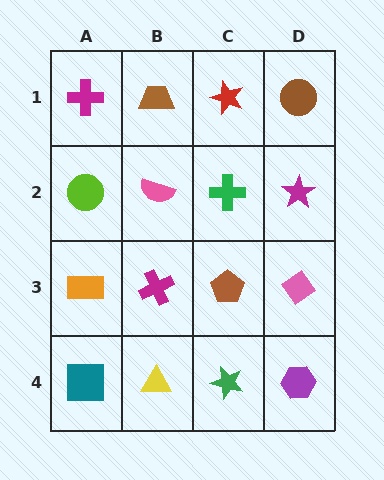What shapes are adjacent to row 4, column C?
A brown pentagon (row 3, column C), a yellow triangle (row 4, column B), a purple hexagon (row 4, column D).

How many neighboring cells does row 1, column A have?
2.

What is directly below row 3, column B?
A yellow triangle.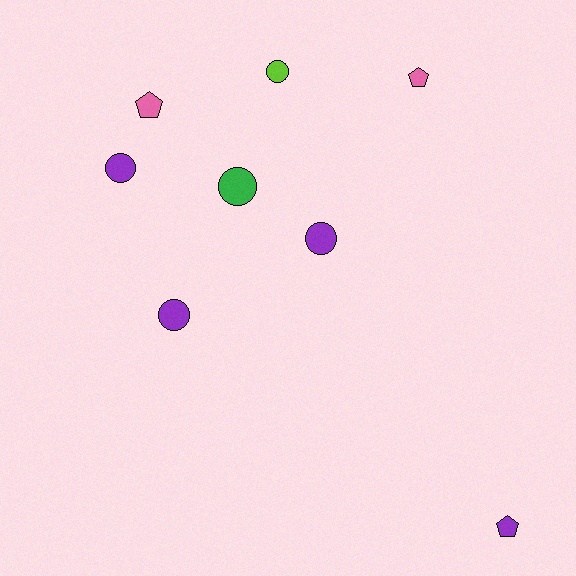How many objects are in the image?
There are 8 objects.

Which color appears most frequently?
Purple, with 4 objects.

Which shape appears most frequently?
Circle, with 5 objects.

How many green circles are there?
There is 1 green circle.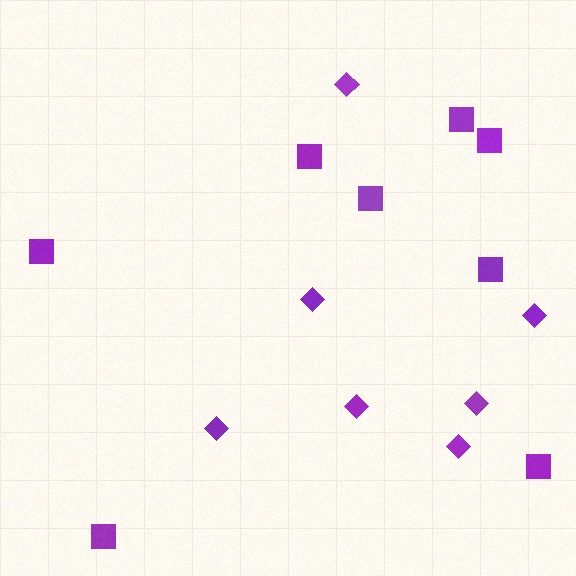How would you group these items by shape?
There are 2 groups: one group of diamonds (7) and one group of squares (8).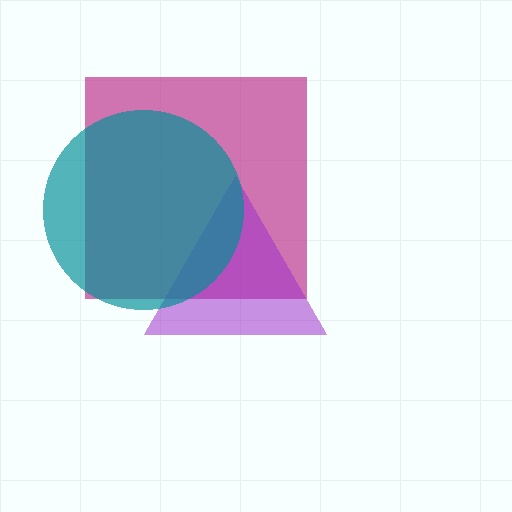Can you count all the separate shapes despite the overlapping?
Yes, there are 3 separate shapes.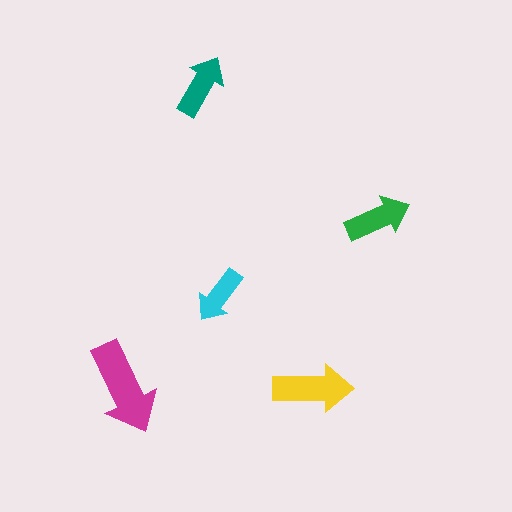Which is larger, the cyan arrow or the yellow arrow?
The yellow one.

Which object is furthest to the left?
The magenta arrow is leftmost.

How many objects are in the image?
There are 5 objects in the image.